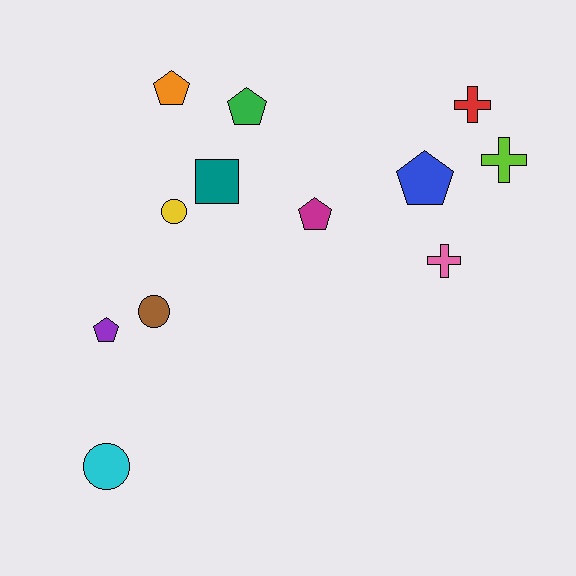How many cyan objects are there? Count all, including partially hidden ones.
There is 1 cyan object.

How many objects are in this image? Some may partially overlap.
There are 12 objects.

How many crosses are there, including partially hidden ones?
There are 3 crosses.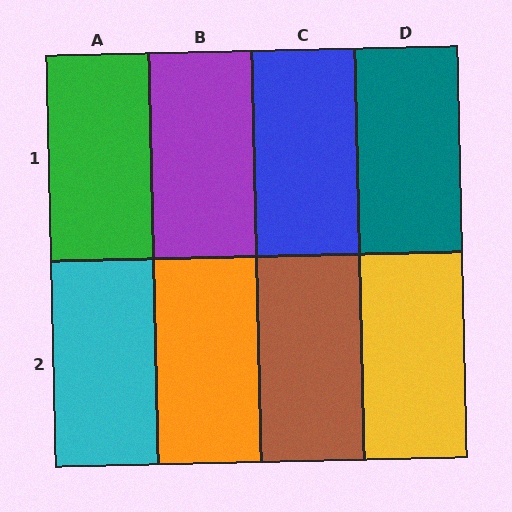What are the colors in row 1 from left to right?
Green, purple, blue, teal.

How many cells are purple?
1 cell is purple.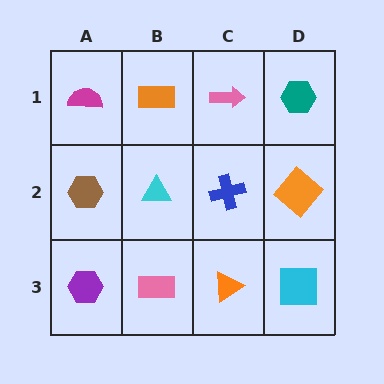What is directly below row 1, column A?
A brown hexagon.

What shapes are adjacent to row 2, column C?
A pink arrow (row 1, column C), an orange triangle (row 3, column C), a cyan triangle (row 2, column B), an orange diamond (row 2, column D).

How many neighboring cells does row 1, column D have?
2.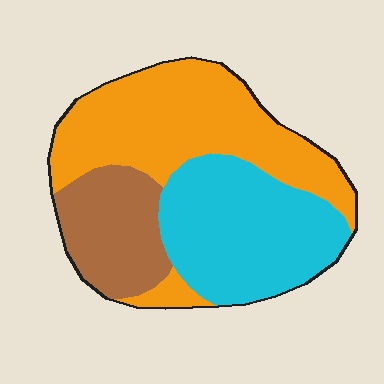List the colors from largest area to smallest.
From largest to smallest: orange, cyan, brown.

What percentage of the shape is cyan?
Cyan takes up about three eighths (3/8) of the shape.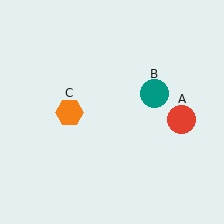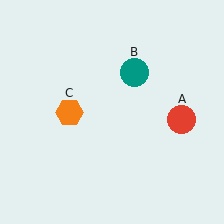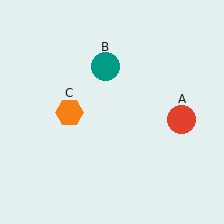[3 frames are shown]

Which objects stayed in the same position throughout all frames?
Red circle (object A) and orange hexagon (object C) remained stationary.